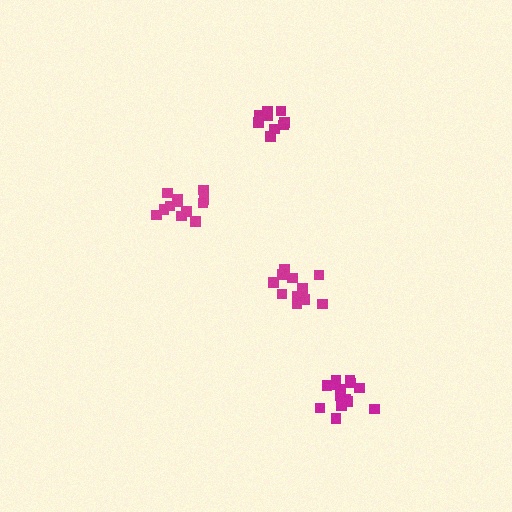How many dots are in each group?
Group 1: 9 dots, Group 2: 14 dots, Group 3: 12 dots, Group 4: 11 dots (46 total).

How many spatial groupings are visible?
There are 4 spatial groupings.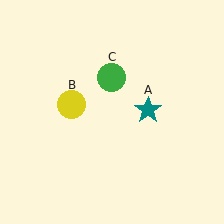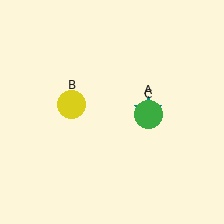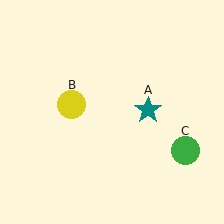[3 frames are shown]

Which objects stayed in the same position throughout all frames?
Teal star (object A) and yellow circle (object B) remained stationary.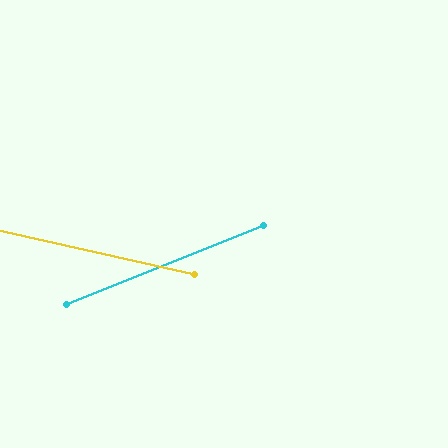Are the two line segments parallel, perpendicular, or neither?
Neither parallel nor perpendicular — they differ by about 34°.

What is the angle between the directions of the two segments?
Approximately 34 degrees.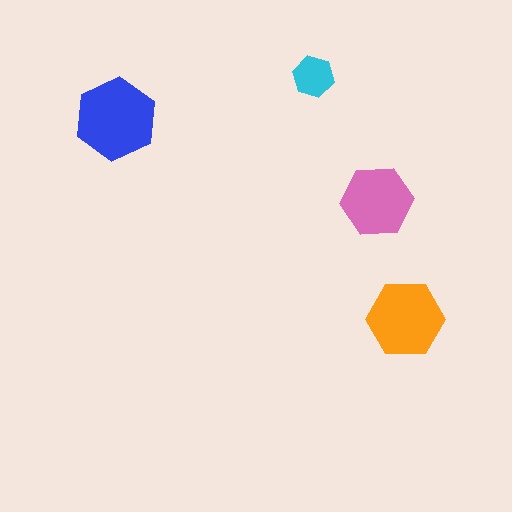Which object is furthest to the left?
The blue hexagon is leftmost.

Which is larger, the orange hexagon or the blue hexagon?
The blue one.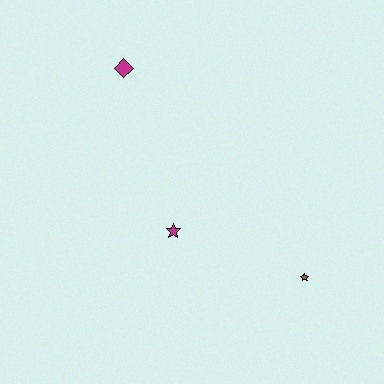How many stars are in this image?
There are 2 stars.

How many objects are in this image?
There are 3 objects.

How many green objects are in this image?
There are no green objects.